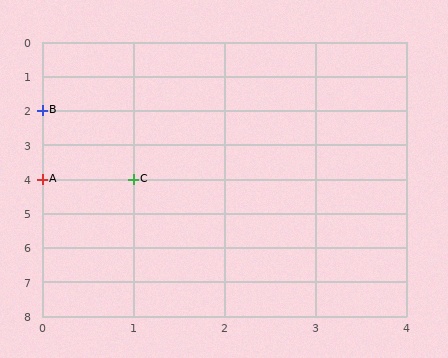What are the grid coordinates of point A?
Point A is at grid coordinates (0, 4).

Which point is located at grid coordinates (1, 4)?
Point C is at (1, 4).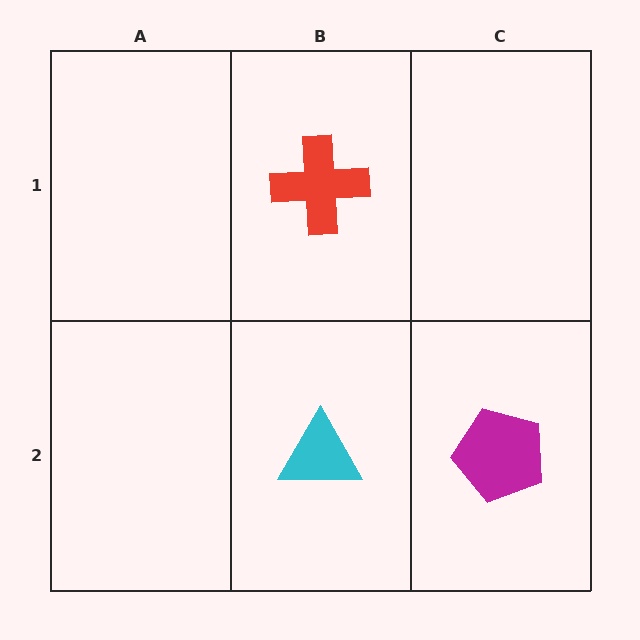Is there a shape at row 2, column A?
No, that cell is empty.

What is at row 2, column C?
A magenta pentagon.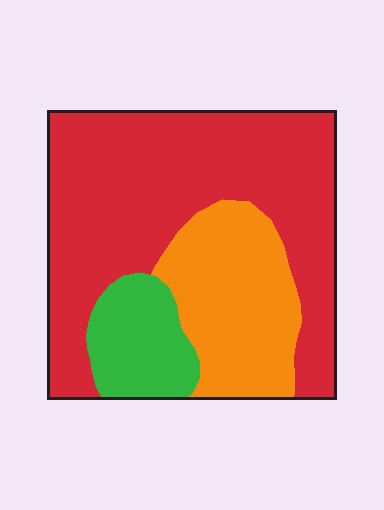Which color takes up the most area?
Red, at roughly 60%.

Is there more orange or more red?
Red.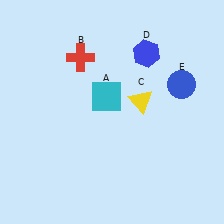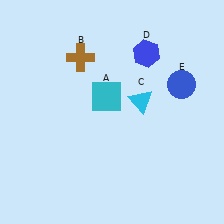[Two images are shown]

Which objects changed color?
B changed from red to brown. C changed from yellow to cyan.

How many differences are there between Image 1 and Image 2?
There are 2 differences between the two images.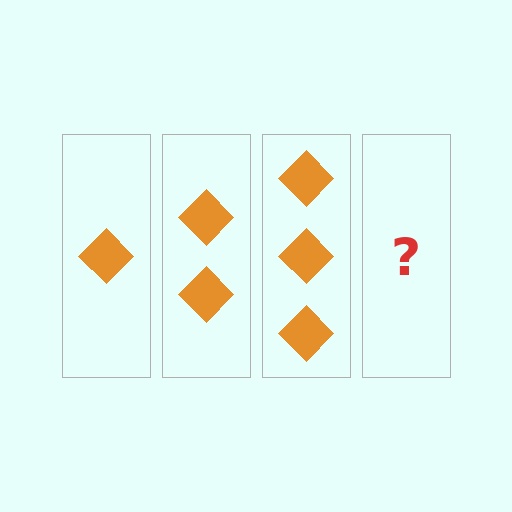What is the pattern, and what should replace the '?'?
The pattern is that each step adds one more diamond. The '?' should be 4 diamonds.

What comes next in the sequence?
The next element should be 4 diamonds.